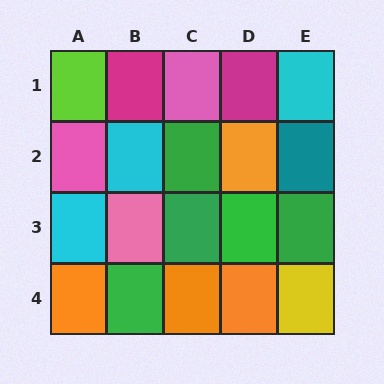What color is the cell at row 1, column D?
Magenta.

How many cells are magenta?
2 cells are magenta.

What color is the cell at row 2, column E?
Teal.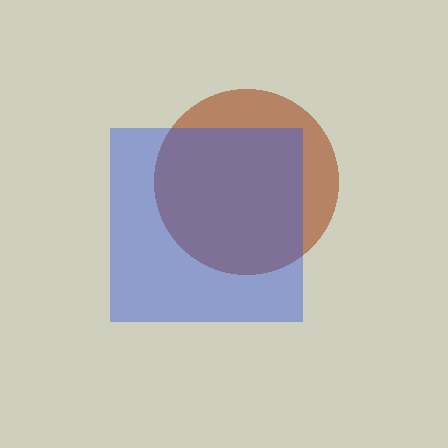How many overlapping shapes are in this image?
There are 2 overlapping shapes in the image.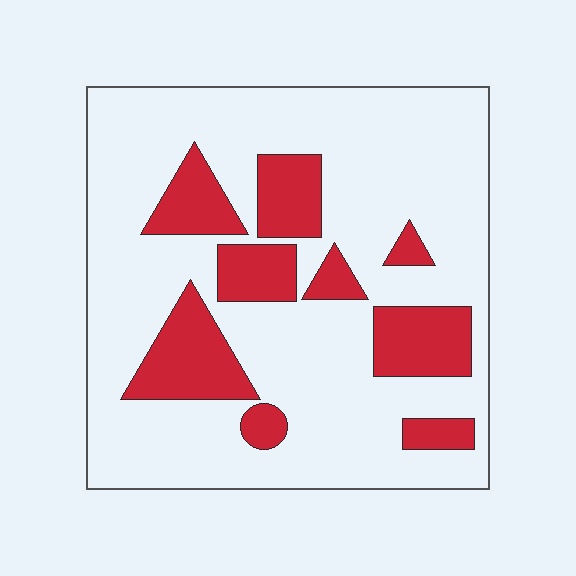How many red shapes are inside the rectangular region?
9.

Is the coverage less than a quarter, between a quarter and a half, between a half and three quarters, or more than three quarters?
Less than a quarter.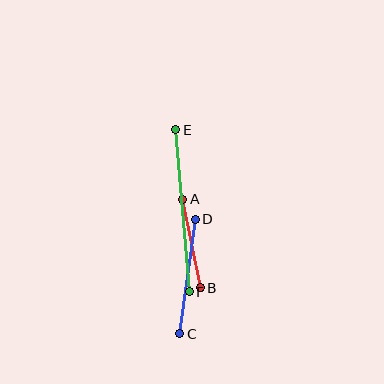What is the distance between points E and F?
The distance is approximately 162 pixels.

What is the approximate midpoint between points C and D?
The midpoint is at approximately (187, 276) pixels.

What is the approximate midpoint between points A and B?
The midpoint is at approximately (192, 244) pixels.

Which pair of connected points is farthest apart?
Points E and F are farthest apart.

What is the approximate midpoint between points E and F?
The midpoint is at approximately (182, 211) pixels.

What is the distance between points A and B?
The distance is approximately 90 pixels.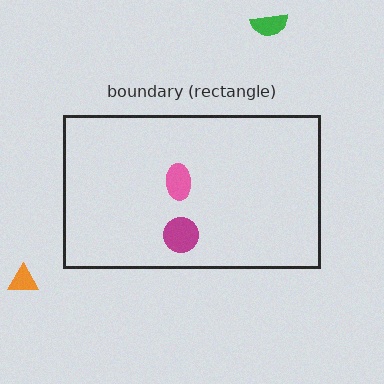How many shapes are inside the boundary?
2 inside, 2 outside.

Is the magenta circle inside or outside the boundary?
Inside.